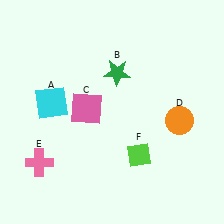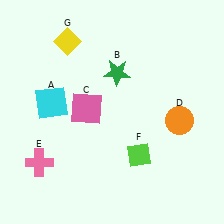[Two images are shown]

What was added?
A yellow diamond (G) was added in Image 2.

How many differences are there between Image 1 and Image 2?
There is 1 difference between the two images.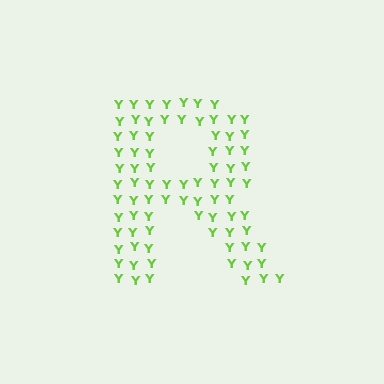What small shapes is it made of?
It is made of small letter Y's.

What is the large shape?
The large shape is the letter R.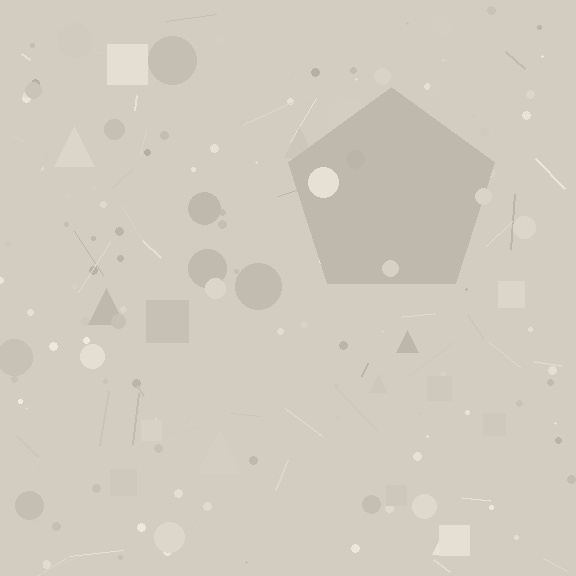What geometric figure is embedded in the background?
A pentagon is embedded in the background.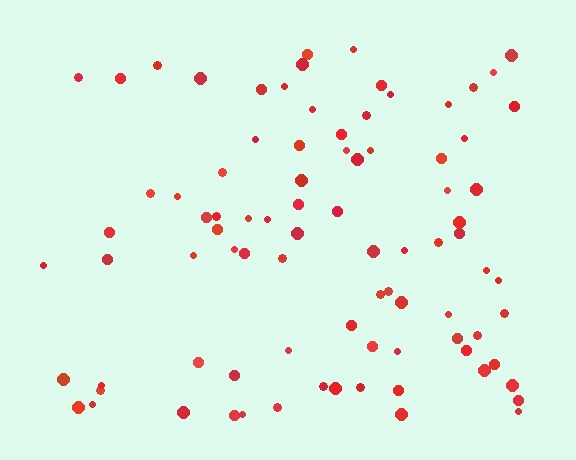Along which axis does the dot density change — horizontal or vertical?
Horizontal.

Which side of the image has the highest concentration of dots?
The right.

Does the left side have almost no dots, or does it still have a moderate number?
Still a moderate number, just noticeably fewer than the right.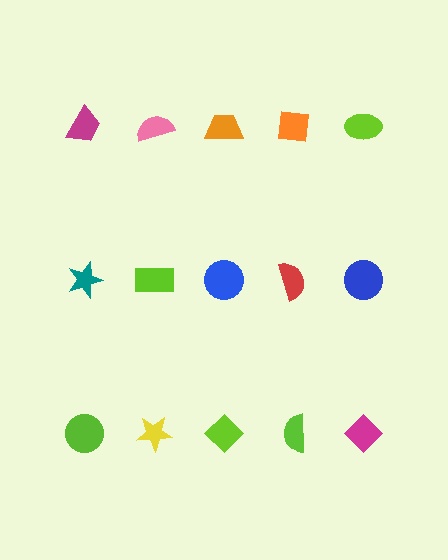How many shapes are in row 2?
5 shapes.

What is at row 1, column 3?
An orange trapezoid.